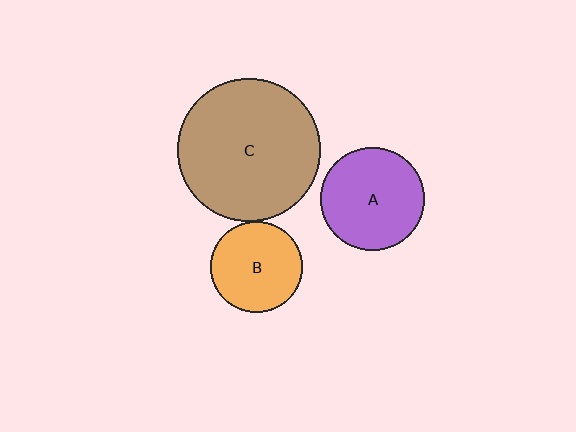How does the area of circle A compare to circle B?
Approximately 1.3 times.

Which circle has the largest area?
Circle C (brown).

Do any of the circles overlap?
No, none of the circles overlap.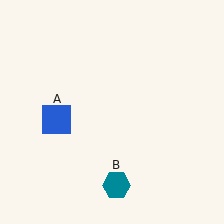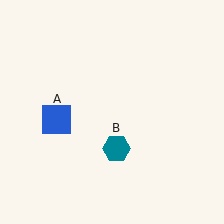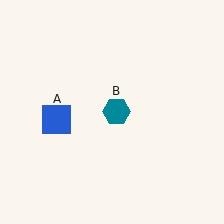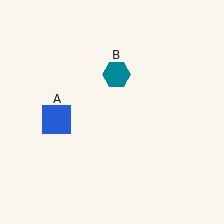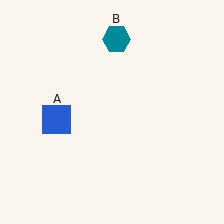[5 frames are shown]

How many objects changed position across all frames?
1 object changed position: teal hexagon (object B).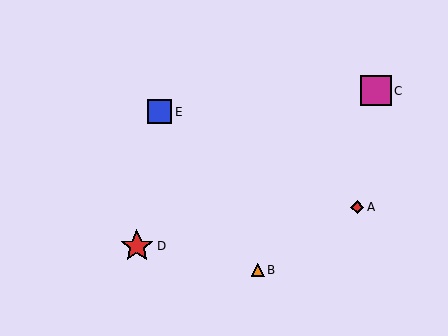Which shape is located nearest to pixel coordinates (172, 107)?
The blue square (labeled E) at (160, 112) is nearest to that location.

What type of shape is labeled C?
Shape C is a magenta square.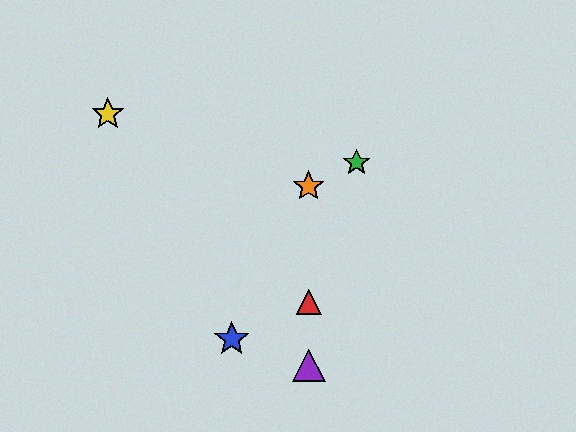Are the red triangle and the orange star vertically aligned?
Yes, both are at x≈309.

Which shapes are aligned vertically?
The red triangle, the purple triangle, the orange star are aligned vertically.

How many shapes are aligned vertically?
3 shapes (the red triangle, the purple triangle, the orange star) are aligned vertically.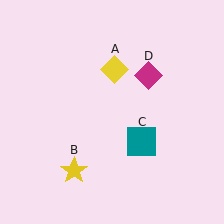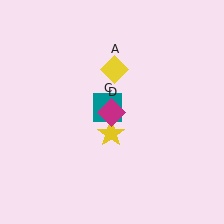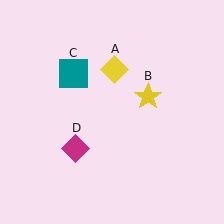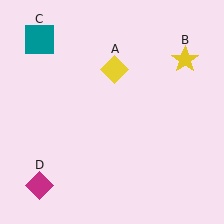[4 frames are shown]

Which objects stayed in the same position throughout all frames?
Yellow diamond (object A) remained stationary.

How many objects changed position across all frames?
3 objects changed position: yellow star (object B), teal square (object C), magenta diamond (object D).